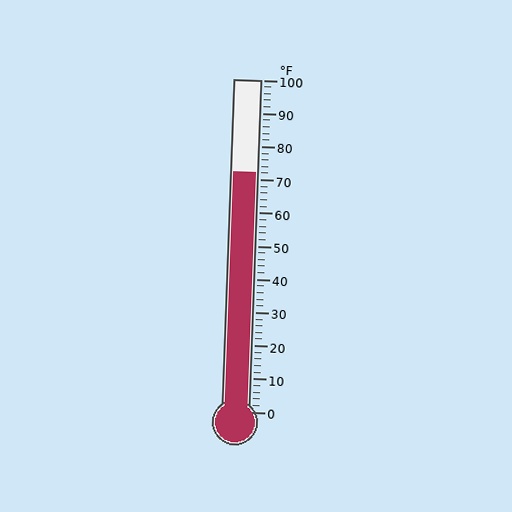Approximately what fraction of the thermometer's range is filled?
The thermometer is filled to approximately 70% of its range.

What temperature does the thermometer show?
The thermometer shows approximately 72°F.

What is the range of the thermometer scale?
The thermometer scale ranges from 0°F to 100°F.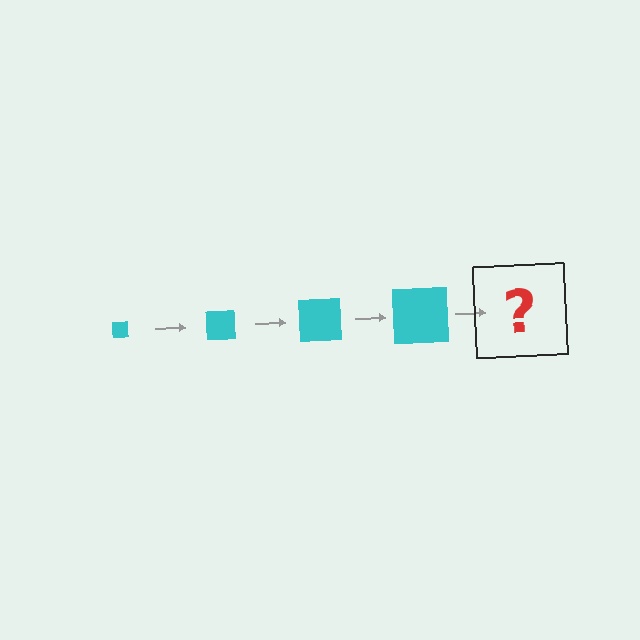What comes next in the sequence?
The next element should be a cyan square, larger than the previous one.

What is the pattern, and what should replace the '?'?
The pattern is that the square gets progressively larger each step. The '?' should be a cyan square, larger than the previous one.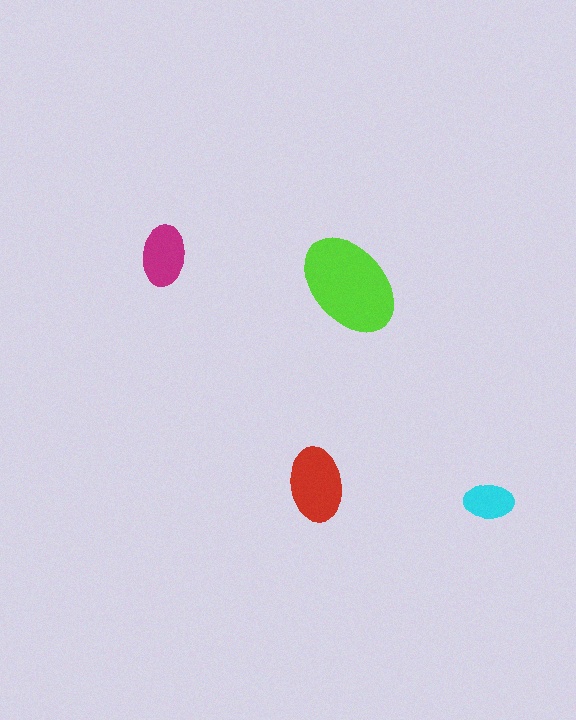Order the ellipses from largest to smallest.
the lime one, the red one, the magenta one, the cyan one.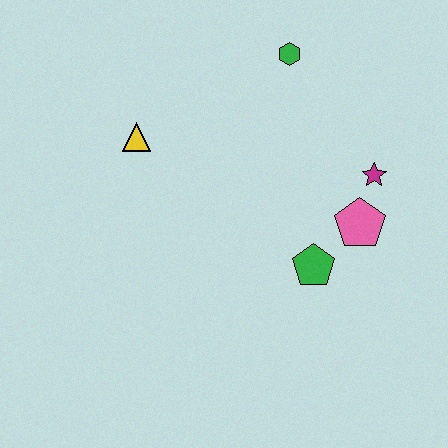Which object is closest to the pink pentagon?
The magenta star is closest to the pink pentagon.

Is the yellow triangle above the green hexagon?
No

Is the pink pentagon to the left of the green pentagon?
No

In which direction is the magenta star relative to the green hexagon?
The magenta star is below the green hexagon.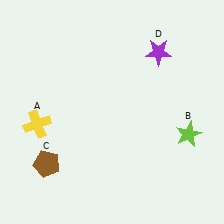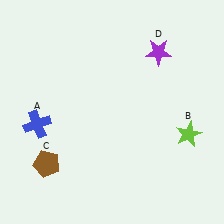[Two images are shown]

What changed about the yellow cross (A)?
In Image 1, A is yellow. In Image 2, it changed to blue.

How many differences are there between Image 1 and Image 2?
There is 1 difference between the two images.